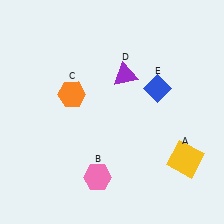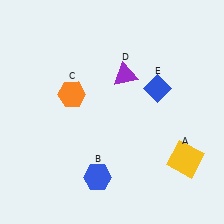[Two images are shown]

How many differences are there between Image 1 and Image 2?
There is 1 difference between the two images.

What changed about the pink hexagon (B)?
In Image 1, B is pink. In Image 2, it changed to blue.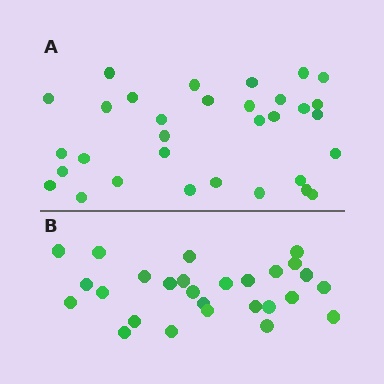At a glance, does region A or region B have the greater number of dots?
Region A (the top region) has more dots.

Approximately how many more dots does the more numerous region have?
Region A has about 5 more dots than region B.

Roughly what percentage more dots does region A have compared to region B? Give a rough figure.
About 20% more.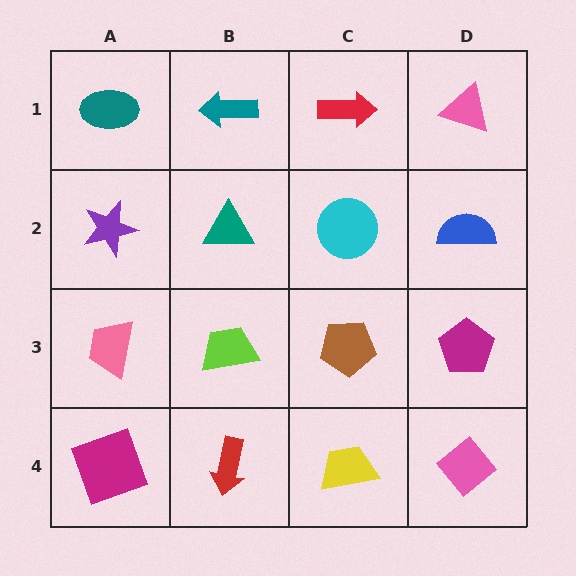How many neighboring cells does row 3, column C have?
4.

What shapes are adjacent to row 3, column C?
A cyan circle (row 2, column C), a yellow trapezoid (row 4, column C), a lime trapezoid (row 3, column B), a magenta pentagon (row 3, column D).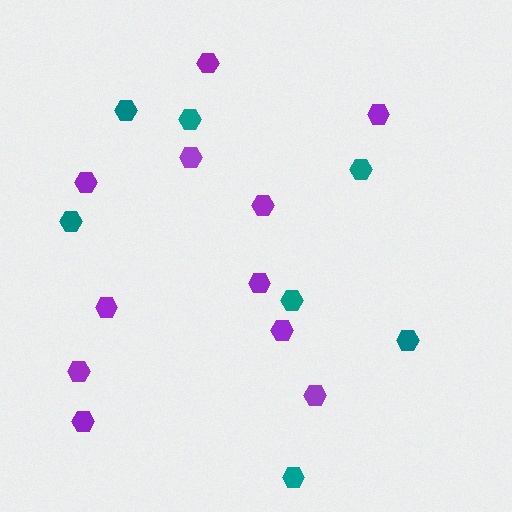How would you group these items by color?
There are 2 groups: one group of purple hexagons (11) and one group of teal hexagons (7).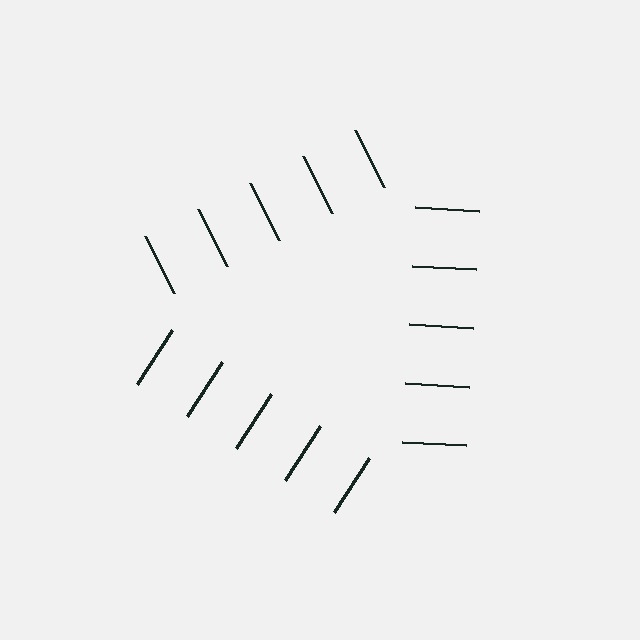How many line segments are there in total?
15 — 5 along each of the 3 edges.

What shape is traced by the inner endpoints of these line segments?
An illusory triangle — the line segments terminate on its edges but no continuous stroke is drawn.